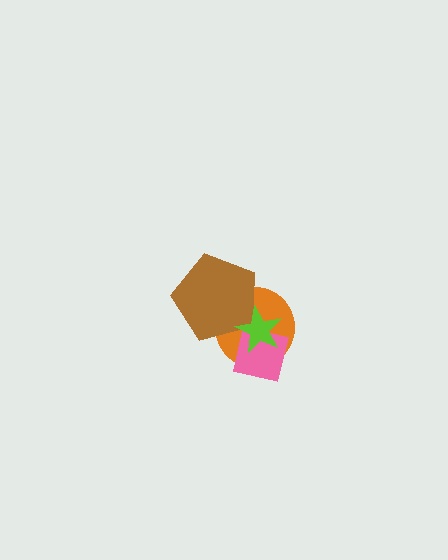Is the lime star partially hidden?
No, no other shape covers it.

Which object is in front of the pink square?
The lime star is in front of the pink square.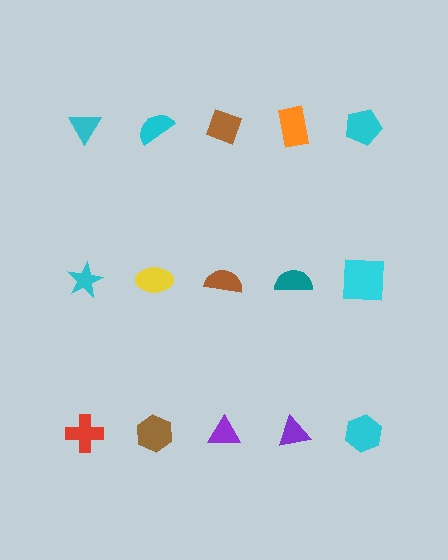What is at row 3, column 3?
A purple triangle.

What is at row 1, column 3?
A brown diamond.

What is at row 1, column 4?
An orange rectangle.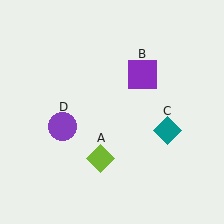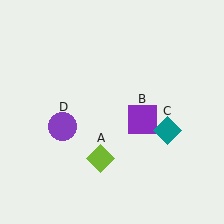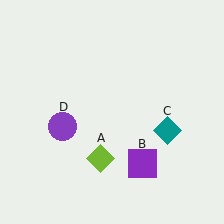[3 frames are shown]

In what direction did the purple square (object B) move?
The purple square (object B) moved down.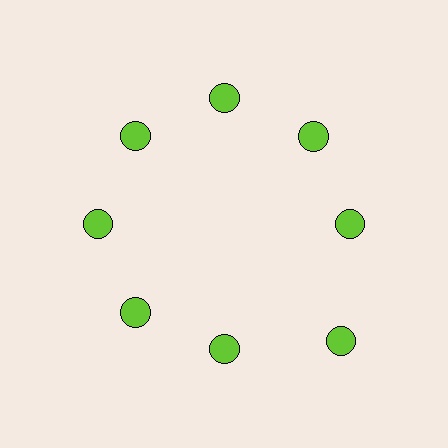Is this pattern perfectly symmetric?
No. The 8 lime circles are arranged in a ring, but one element near the 4 o'clock position is pushed outward from the center, breaking the 8-fold rotational symmetry.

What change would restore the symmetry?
The symmetry would be restored by moving it inward, back onto the ring so that all 8 circles sit at equal angles and equal distance from the center.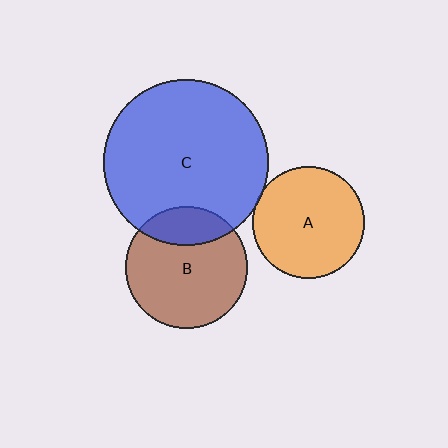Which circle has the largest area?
Circle C (blue).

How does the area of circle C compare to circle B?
Approximately 1.8 times.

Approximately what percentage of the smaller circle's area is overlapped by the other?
Approximately 20%.